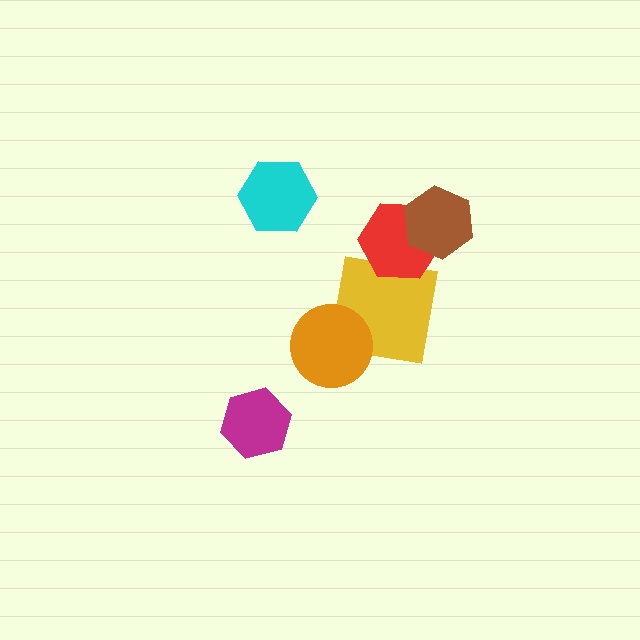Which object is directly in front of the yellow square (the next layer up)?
The red hexagon is directly in front of the yellow square.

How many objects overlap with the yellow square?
2 objects overlap with the yellow square.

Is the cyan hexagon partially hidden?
No, no other shape covers it.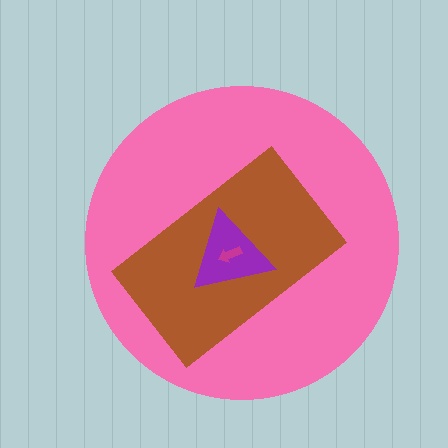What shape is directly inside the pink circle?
The brown rectangle.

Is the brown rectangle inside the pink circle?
Yes.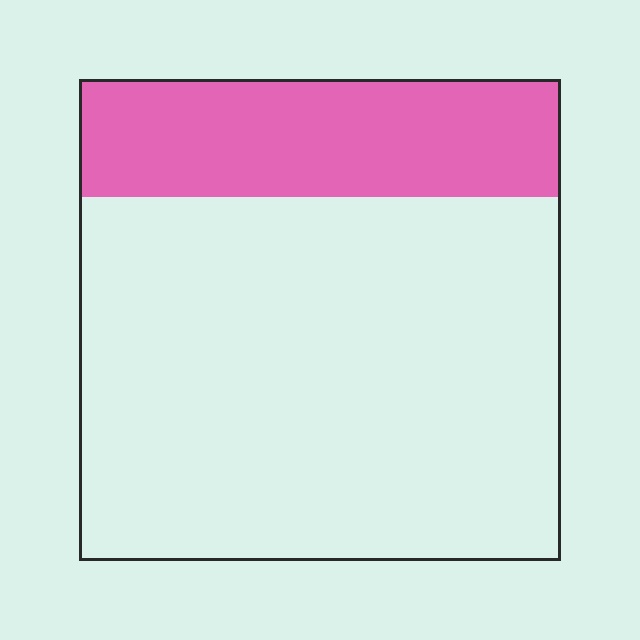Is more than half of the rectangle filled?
No.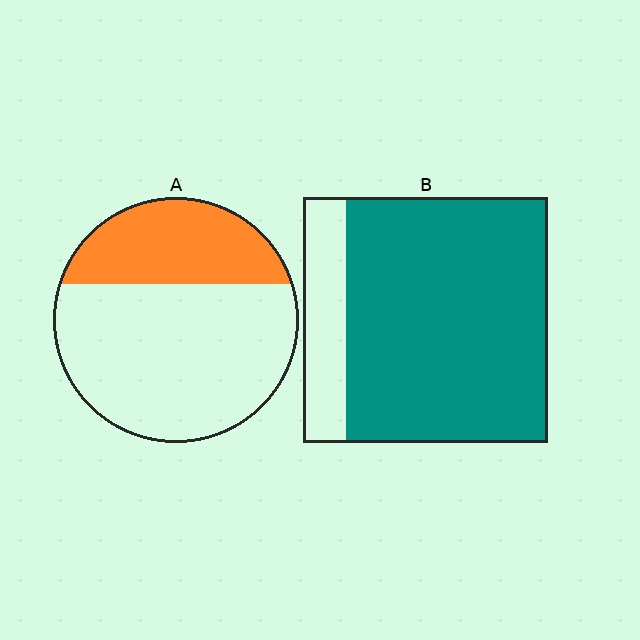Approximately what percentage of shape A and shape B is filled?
A is approximately 30% and B is approximately 80%.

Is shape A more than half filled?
No.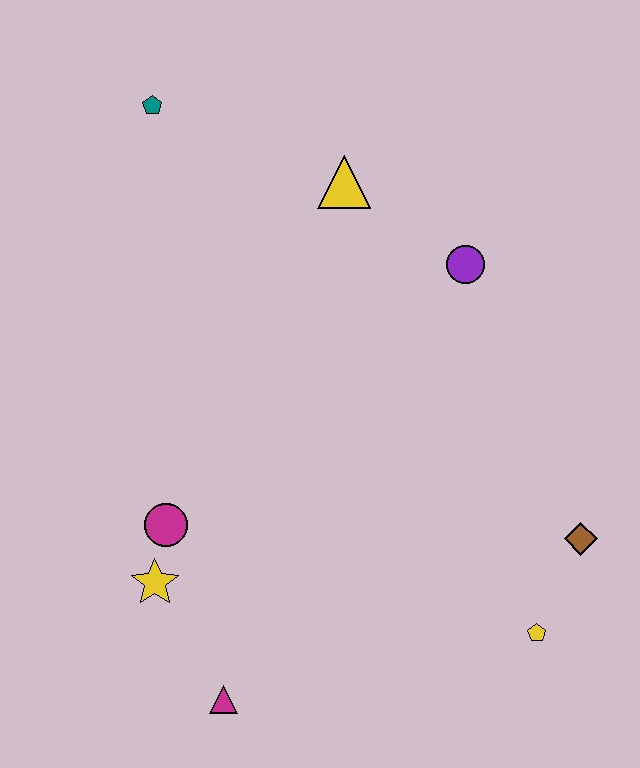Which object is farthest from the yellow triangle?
The magenta triangle is farthest from the yellow triangle.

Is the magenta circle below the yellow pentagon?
No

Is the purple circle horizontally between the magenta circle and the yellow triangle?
No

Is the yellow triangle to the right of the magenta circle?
Yes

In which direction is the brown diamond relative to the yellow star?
The brown diamond is to the right of the yellow star.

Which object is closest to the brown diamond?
The yellow pentagon is closest to the brown diamond.